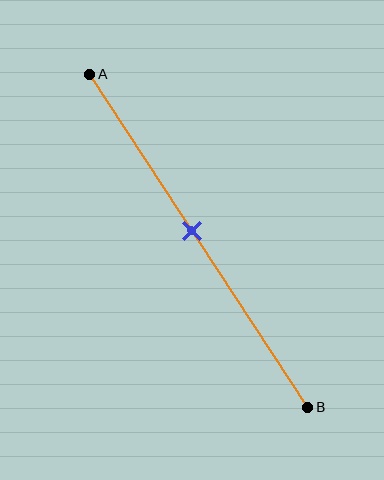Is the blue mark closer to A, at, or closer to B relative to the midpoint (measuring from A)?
The blue mark is approximately at the midpoint of segment AB.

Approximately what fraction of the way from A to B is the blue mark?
The blue mark is approximately 45% of the way from A to B.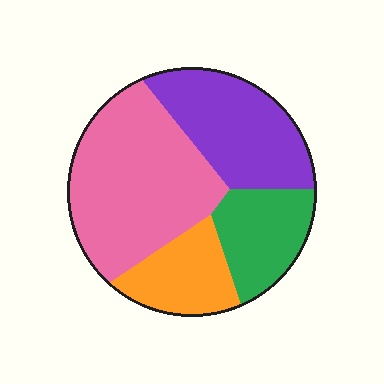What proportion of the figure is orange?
Orange takes up less than a sixth of the figure.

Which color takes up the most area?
Pink, at roughly 40%.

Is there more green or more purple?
Purple.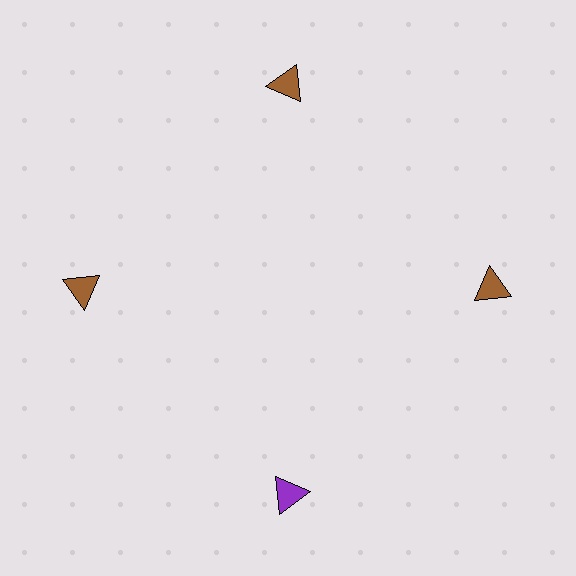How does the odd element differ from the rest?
It has a different color: purple instead of brown.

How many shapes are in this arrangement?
There are 4 shapes arranged in a ring pattern.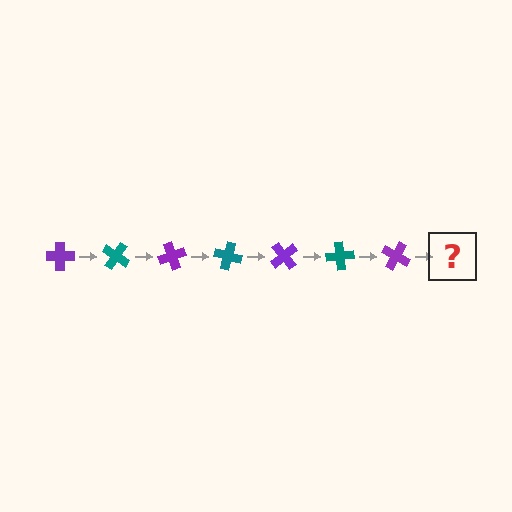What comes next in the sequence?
The next element should be a teal cross, rotated 245 degrees from the start.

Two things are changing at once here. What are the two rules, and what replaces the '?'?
The two rules are that it rotates 35 degrees each step and the color cycles through purple and teal. The '?' should be a teal cross, rotated 245 degrees from the start.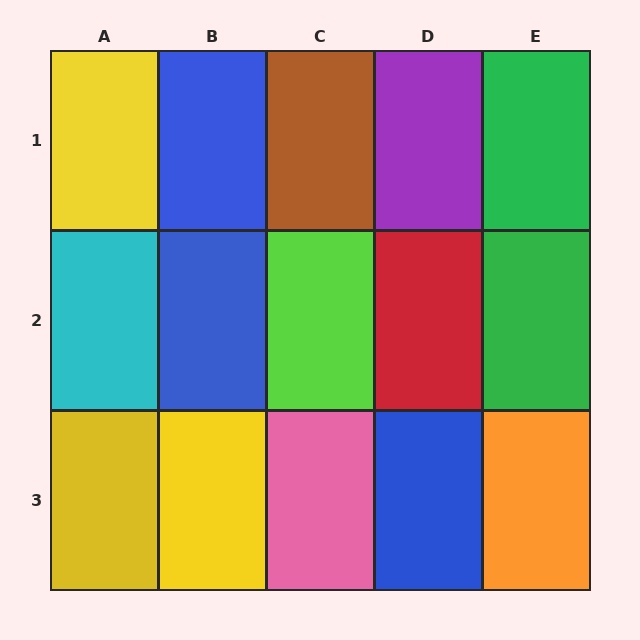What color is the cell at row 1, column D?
Purple.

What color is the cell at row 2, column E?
Green.